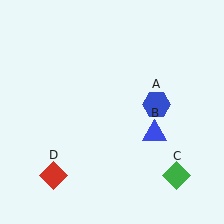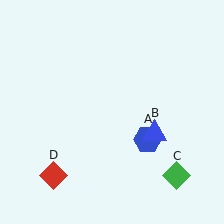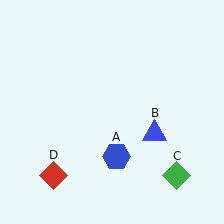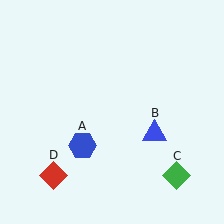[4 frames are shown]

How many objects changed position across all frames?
1 object changed position: blue hexagon (object A).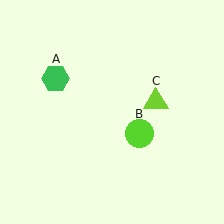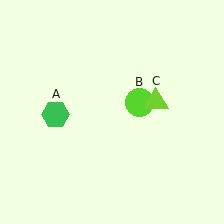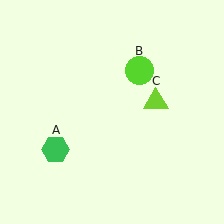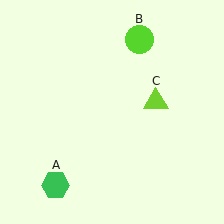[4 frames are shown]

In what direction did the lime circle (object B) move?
The lime circle (object B) moved up.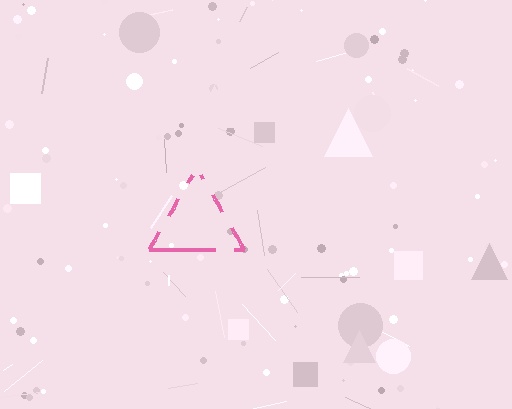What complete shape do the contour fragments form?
The contour fragments form a triangle.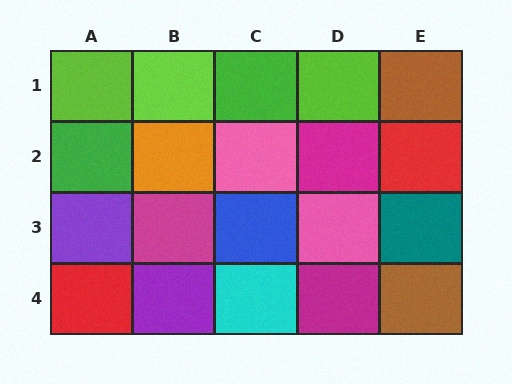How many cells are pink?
2 cells are pink.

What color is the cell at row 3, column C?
Blue.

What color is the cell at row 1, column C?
Green.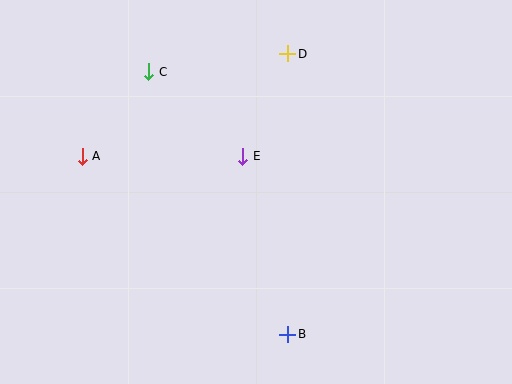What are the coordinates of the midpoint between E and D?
The midpoint between E and D is at (265, 105).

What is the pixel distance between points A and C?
The distance between A and C is 108 pixels.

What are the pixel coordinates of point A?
Point A is at (82, 156).